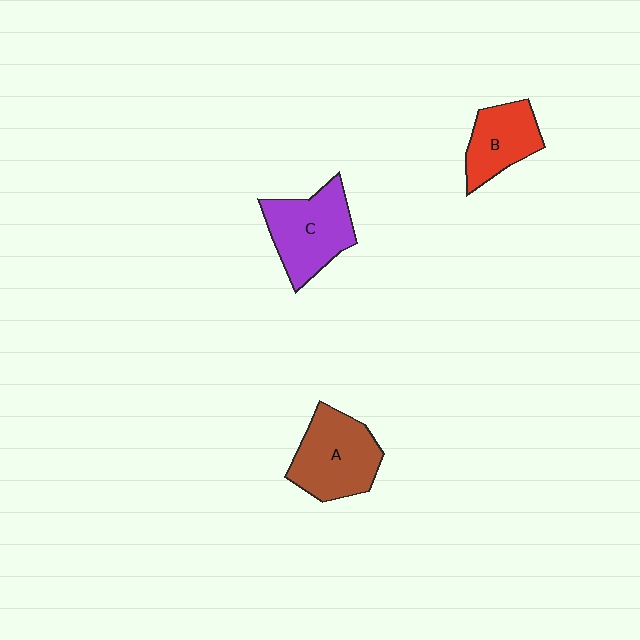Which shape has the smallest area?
Shape B (red).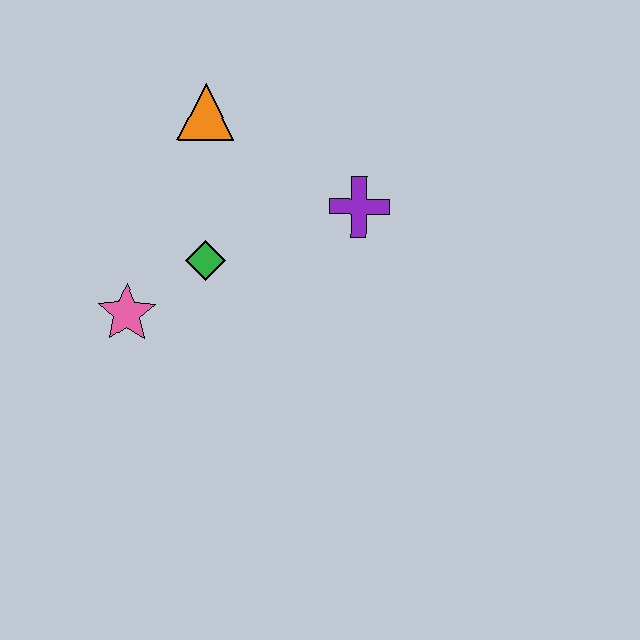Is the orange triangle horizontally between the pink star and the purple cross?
Yes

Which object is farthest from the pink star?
The purple cross is farthest from the pink star.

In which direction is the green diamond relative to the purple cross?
The green diamond is to the left of the purple cross.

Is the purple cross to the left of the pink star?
No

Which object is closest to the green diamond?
The pink star is closest to the green diamond.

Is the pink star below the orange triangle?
Yes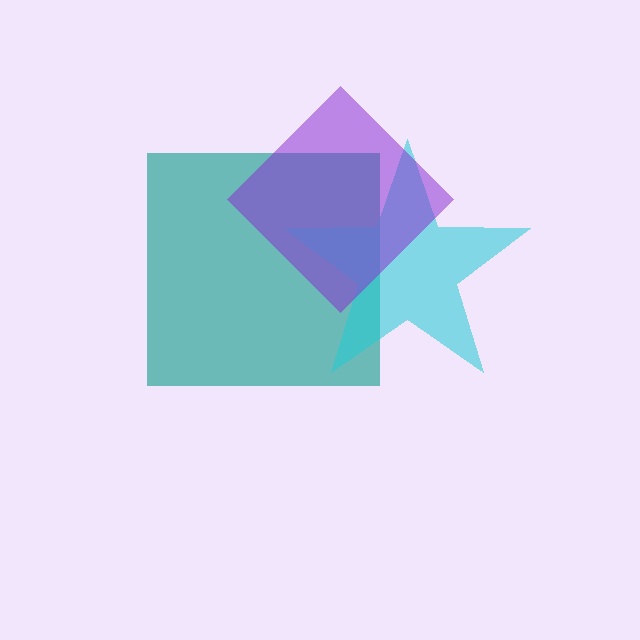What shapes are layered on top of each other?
The layered shapes are: a teal square, a cyan star, a purple diamond.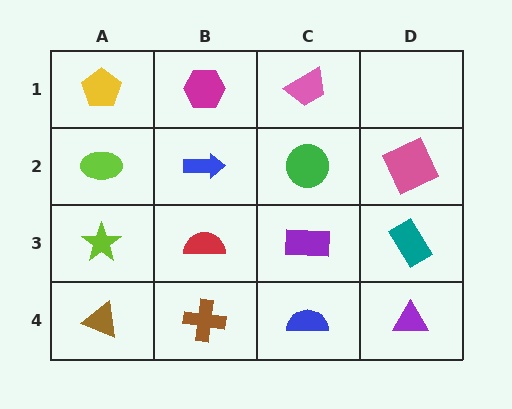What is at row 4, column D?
A purple triangle.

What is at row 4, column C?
A blue semicircle.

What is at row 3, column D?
A teal rectangle.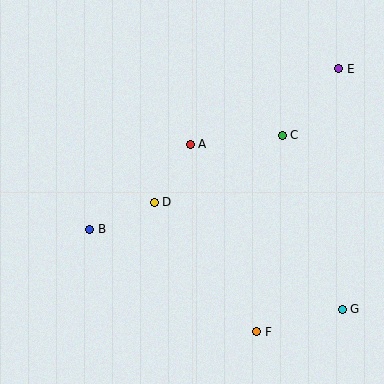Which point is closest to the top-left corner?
Point A is closest to the top-left corner.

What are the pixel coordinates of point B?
Point B is at (90, 229).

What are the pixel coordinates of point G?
Point G is at (342, 309).